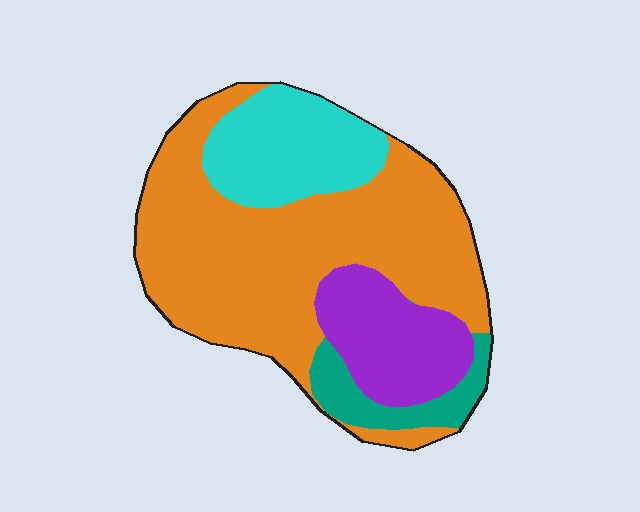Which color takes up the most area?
Orange, at roughly 55%.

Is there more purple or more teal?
Purple.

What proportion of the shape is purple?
Purple takes up about one sixth (1/6) of the shape.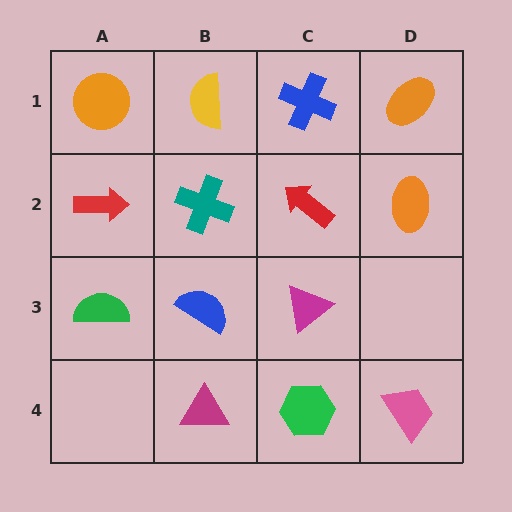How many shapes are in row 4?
3 shapes.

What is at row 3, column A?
A green semicircle.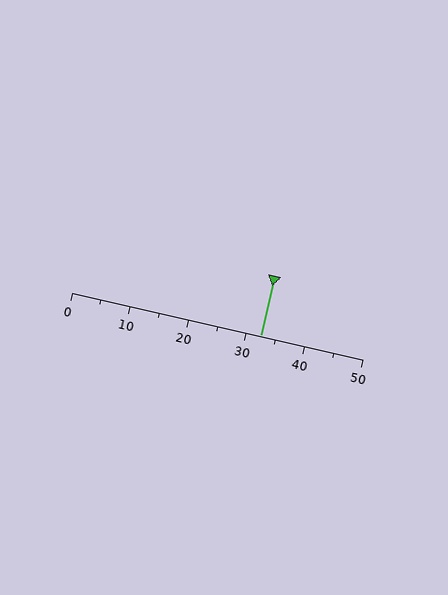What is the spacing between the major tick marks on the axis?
The major ticks are spaced 10 apart.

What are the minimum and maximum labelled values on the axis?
The axis runs from 0 to 50.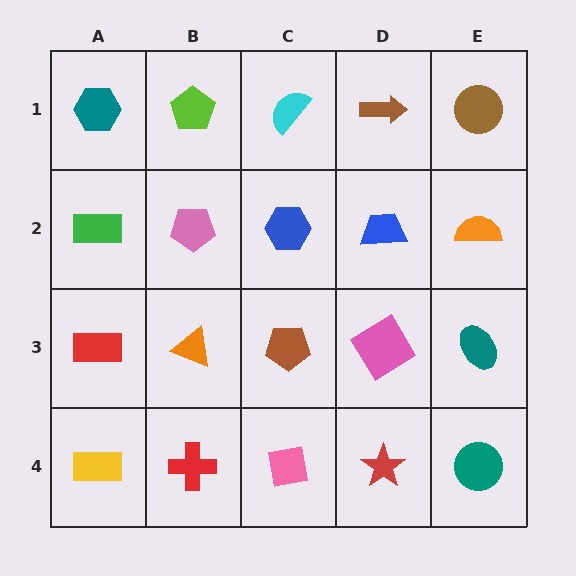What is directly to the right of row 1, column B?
A cyan semicircle.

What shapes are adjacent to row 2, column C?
A cyan semicircle (row 1, column C), a brown pentagon (row 3, column C), a pink pentagon (row 2, column B), a blue trapezoid (row 2, column D).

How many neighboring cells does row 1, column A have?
2.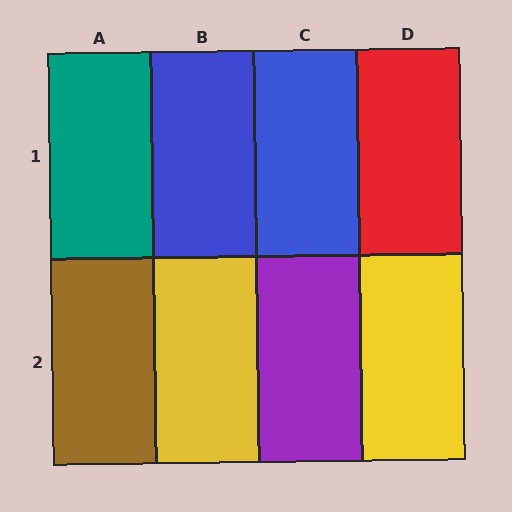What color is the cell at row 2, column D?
Yellow.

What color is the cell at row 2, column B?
Yellow.